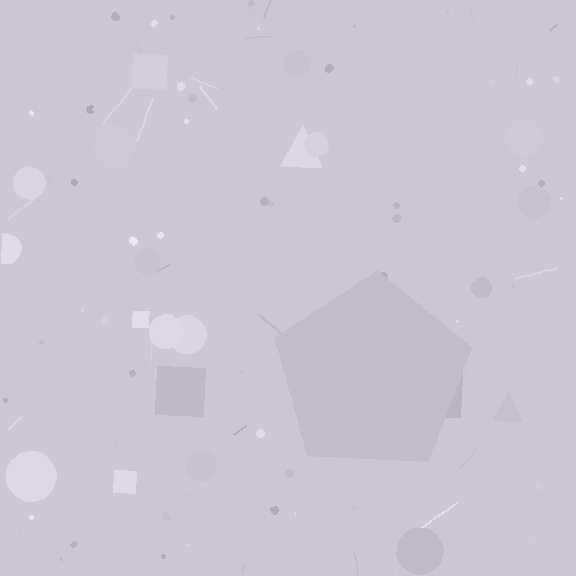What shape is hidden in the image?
A pentagon is hidden in the image.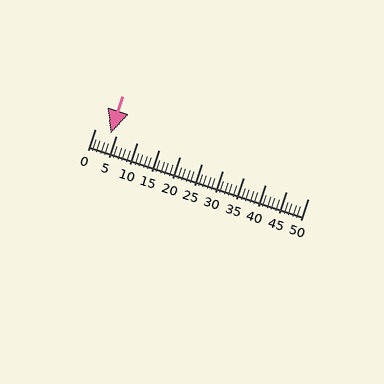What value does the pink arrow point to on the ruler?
The pink arrow points to approximately 4.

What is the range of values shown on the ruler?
The ruler shows values from 0 to 50.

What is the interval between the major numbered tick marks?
The major tick marks are spaced 5 units apart.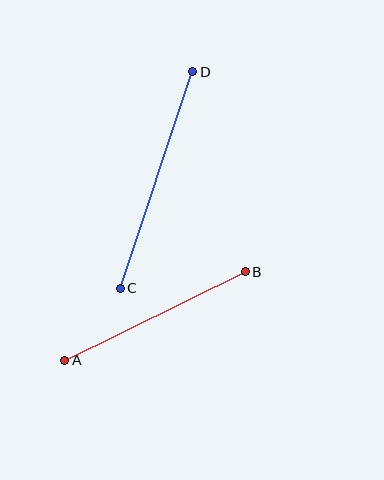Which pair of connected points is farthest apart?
Points C and D are farthest apart.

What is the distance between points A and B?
The distance is approximately 201 pixels.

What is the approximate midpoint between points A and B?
The midpoint is at approximately (155, 316) pixels.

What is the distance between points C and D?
The distance is approximately 229 pixels.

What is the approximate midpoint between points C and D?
The midpoint is at approximately (157, 180) pixels.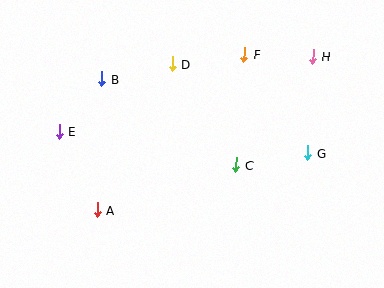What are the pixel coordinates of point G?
Point G is at (308, 153).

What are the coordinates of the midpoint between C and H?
The midpoint between C and H is at (274, 111).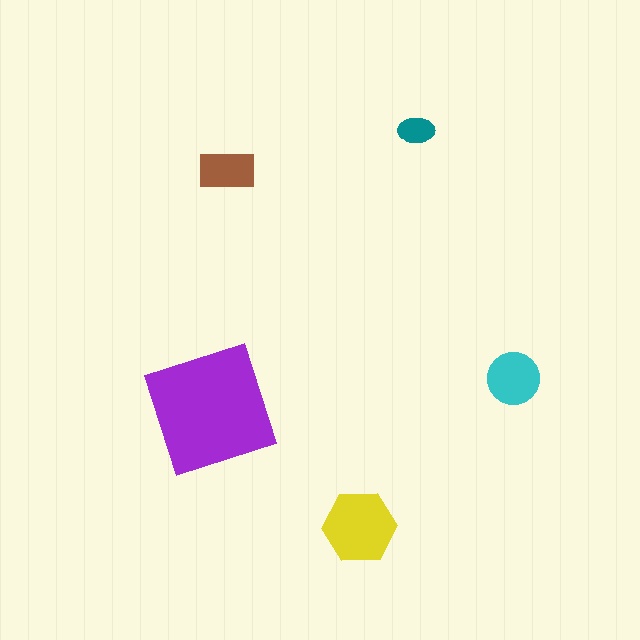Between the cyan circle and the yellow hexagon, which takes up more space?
The yellow hexagon.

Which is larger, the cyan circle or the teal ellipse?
The cyan circle.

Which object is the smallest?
The teal ellipse.